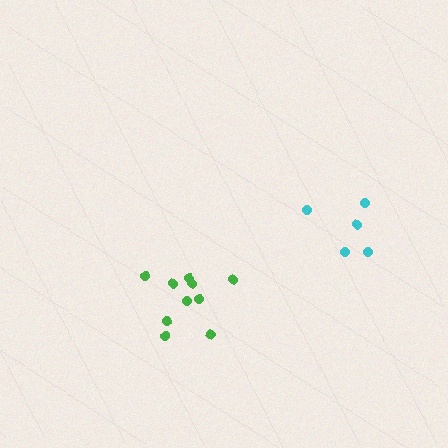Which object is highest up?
The cyan cluster is topmost.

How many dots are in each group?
Group 1: 10 dots, Group 2: 5 dots (15 total).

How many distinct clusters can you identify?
There are 2 distinct clusters.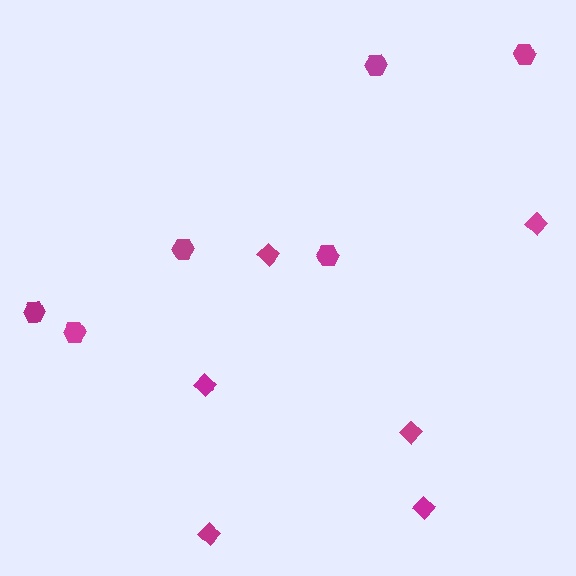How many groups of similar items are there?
There are 2 groups: one group of diamonds (6) and one group of hexagons (6).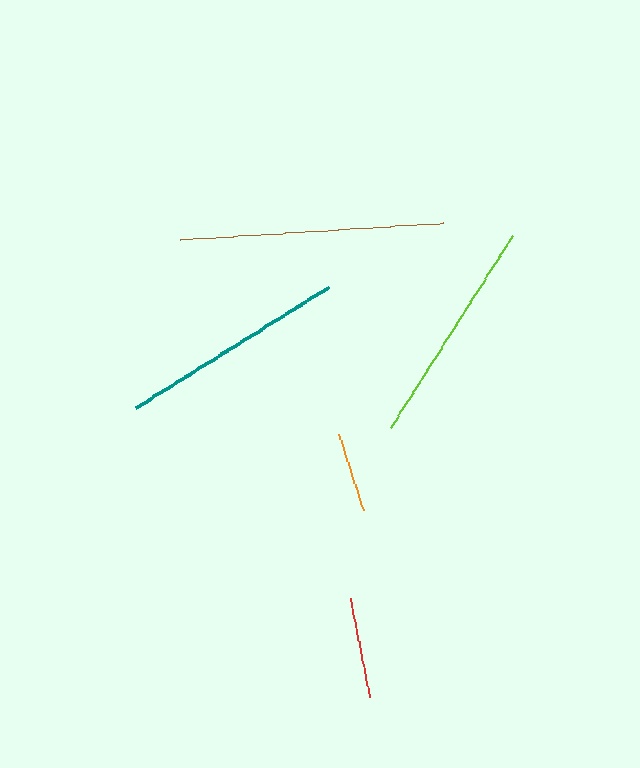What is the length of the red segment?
The red segment is approximately 101 pixels long.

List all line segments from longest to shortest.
From longest to shortest: brown, teal, lime, red, orange.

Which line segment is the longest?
The brown line is the longest at approximately 263 pixels.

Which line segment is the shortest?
The orange line is the shortest at approximately 80 pixels.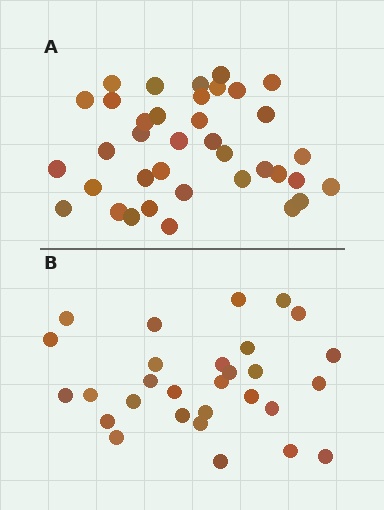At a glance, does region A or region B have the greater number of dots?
Region A (the top region) has more dots.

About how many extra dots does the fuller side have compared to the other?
Region A has roughly 8 or so more dots than region B.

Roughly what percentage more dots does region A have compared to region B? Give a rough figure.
About 30% more.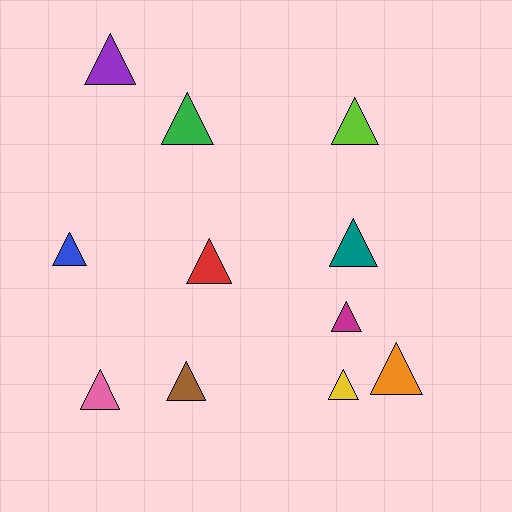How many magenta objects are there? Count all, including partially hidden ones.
There is 1 magenta object.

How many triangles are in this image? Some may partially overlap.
There are 11 triangles.